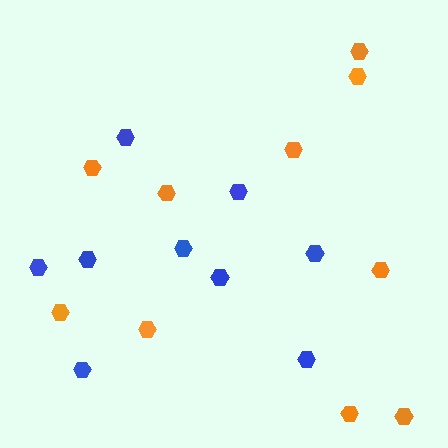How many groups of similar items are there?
There are 2 groups: one group of blue hexagons (9) and one group of orange hexagons (10).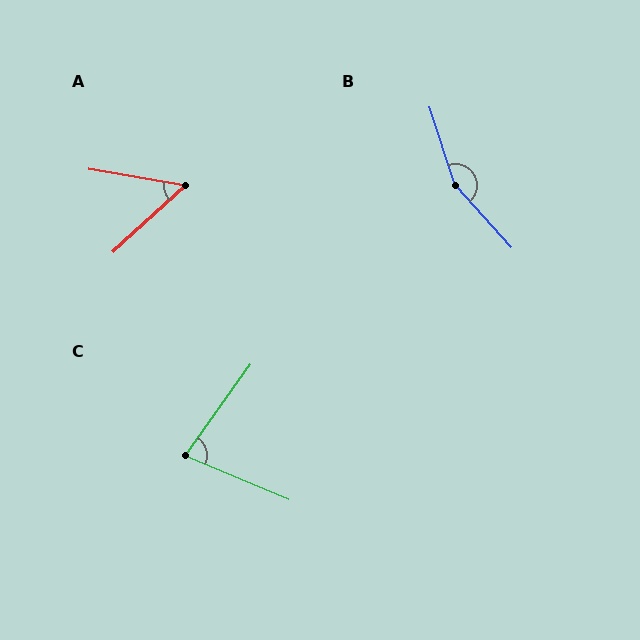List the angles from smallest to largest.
A (53°), C (77°), B (156°).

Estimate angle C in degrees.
Approximately 77 degrees.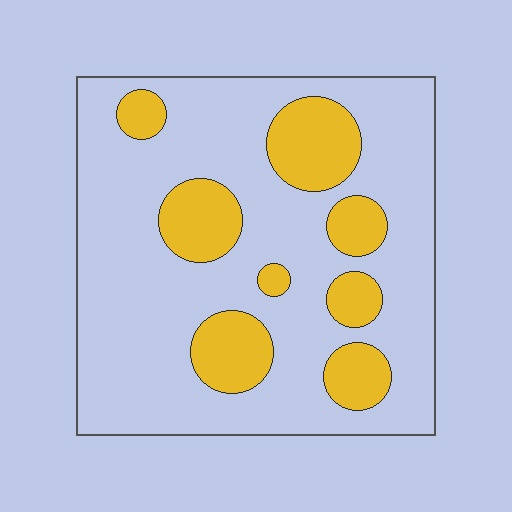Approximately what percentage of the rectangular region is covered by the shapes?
Approximately 25%.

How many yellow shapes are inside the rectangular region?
8.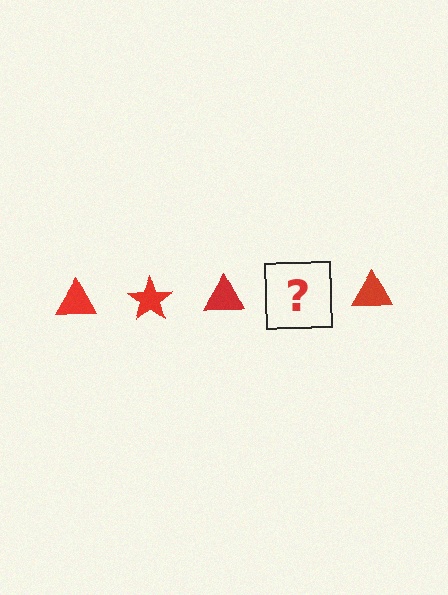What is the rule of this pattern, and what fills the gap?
The rule is that the pattern cycles through triangle, star shapes in red. The gap should be filled with a red star.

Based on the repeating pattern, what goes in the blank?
The blank should be a red star.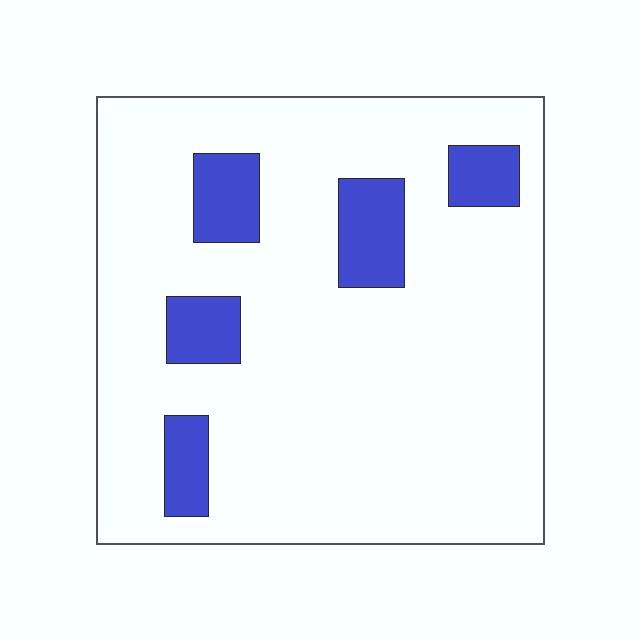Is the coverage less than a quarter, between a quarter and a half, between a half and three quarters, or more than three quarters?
Less than a quarter.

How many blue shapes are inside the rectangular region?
5.